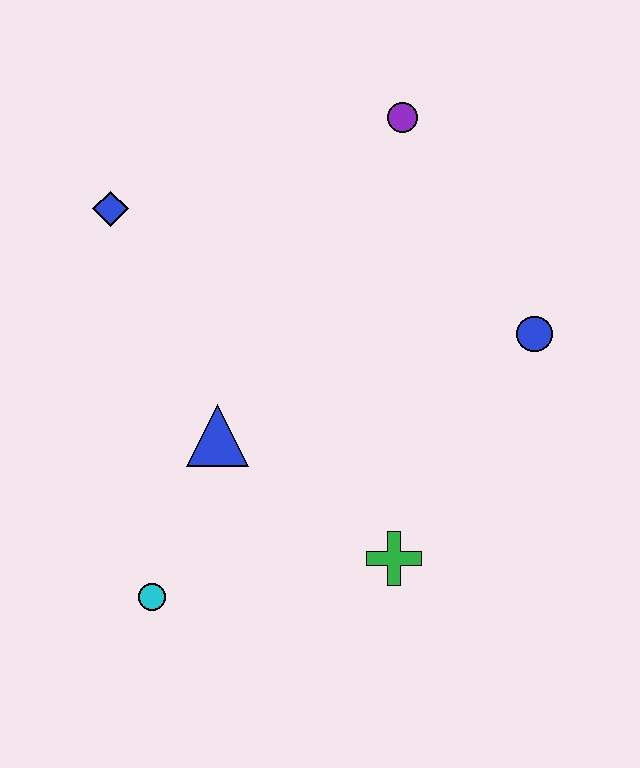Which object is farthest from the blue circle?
The cyan circle is farthest from the blue circle.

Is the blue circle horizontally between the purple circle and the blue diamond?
No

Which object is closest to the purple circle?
The blue circle is closest to the purple circle.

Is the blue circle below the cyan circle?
No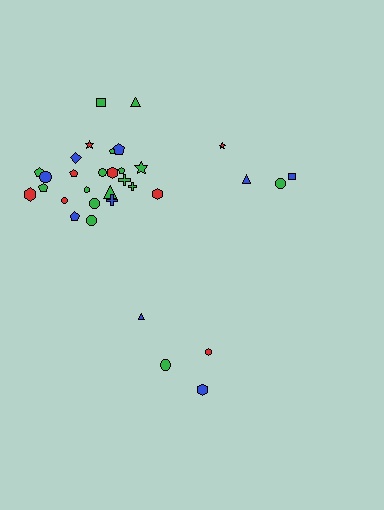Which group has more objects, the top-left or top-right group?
The top-left group.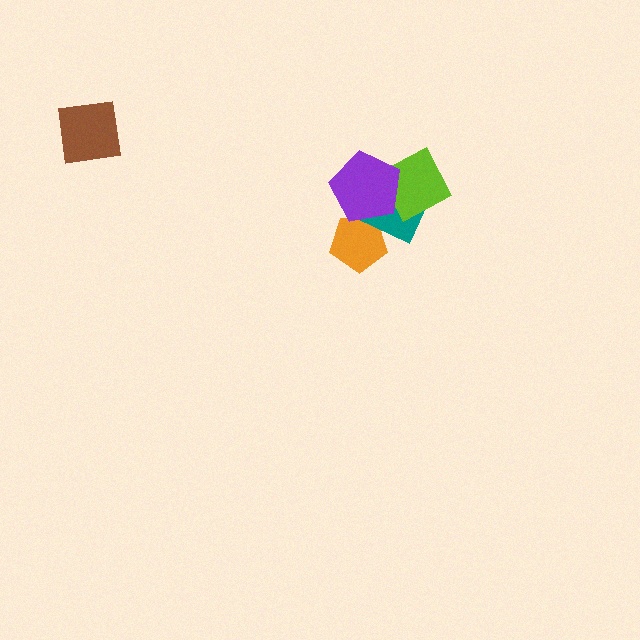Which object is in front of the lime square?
The purple pentagon is in front of the lime square.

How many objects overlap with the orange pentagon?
2 objects overlap with the orange pentagon.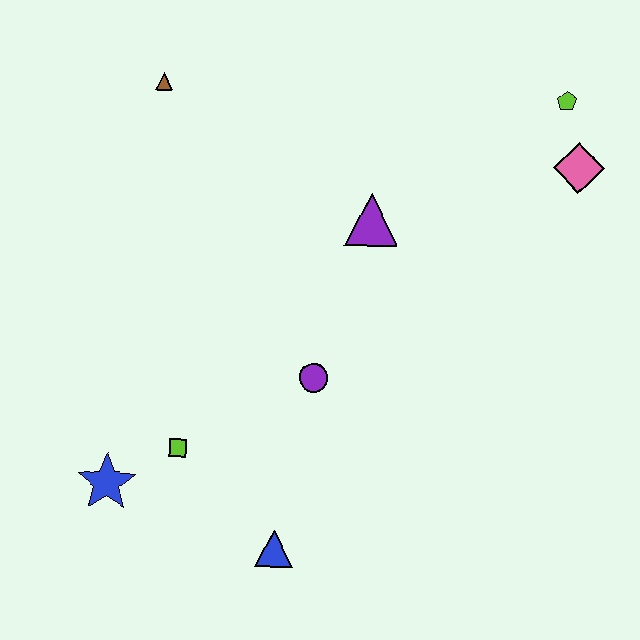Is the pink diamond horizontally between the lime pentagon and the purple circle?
No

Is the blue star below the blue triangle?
No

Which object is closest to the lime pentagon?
The pink diamond is closest to the lime pentagon.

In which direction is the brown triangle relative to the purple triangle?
The brown triangle is to the left of the purple triangle.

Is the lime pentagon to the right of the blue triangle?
Yes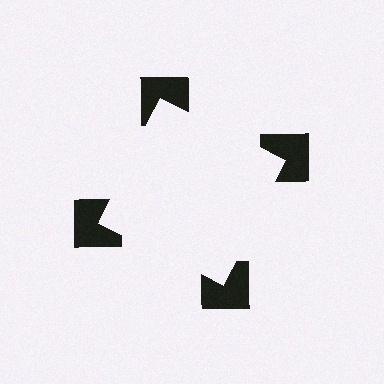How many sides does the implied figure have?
4 sides.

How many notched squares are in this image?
There are 4 — one at each vertex of the illusory square.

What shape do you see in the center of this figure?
An illusory square — its edges are inferred from the aligned wedge cuts in the notched squares, not physically drawn.